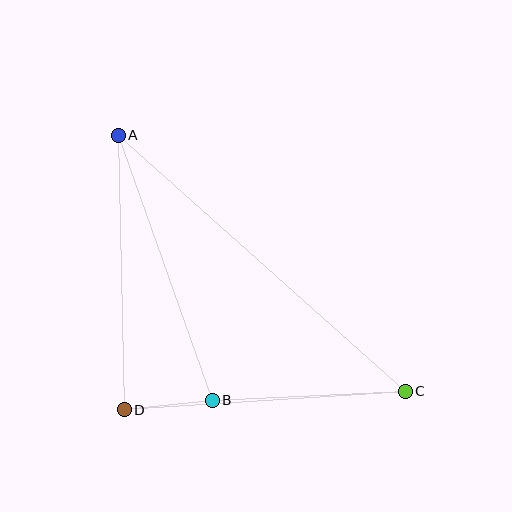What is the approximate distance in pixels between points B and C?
The distance between B and C is approximately 193 pixels.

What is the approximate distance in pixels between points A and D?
The distance between A and D is approximately 274 pixels.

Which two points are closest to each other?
Points B and D are closest to each other.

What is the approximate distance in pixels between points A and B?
The distance between A and B is approximately 281 pixels.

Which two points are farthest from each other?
Points A and C are farthest from each other.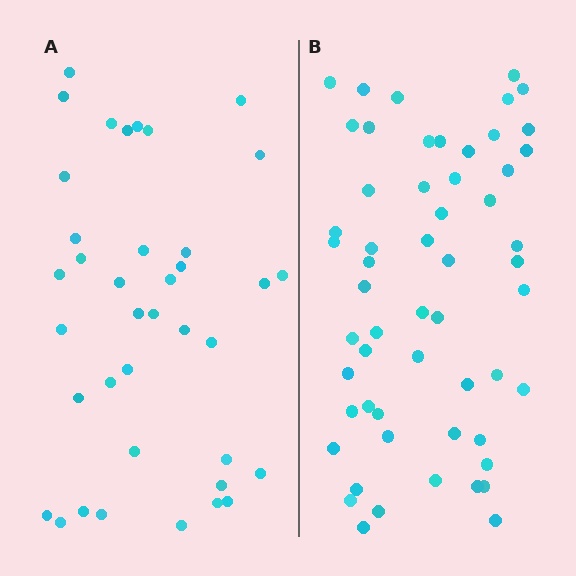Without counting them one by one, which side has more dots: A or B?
Region B (the right region) has more dots.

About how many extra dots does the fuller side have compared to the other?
Region B has approximately 20 more dots than region A.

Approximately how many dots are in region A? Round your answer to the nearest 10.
About 40 dots. (The exact count is 38, which rounds to 40.)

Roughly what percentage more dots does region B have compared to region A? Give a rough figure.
About 45% more.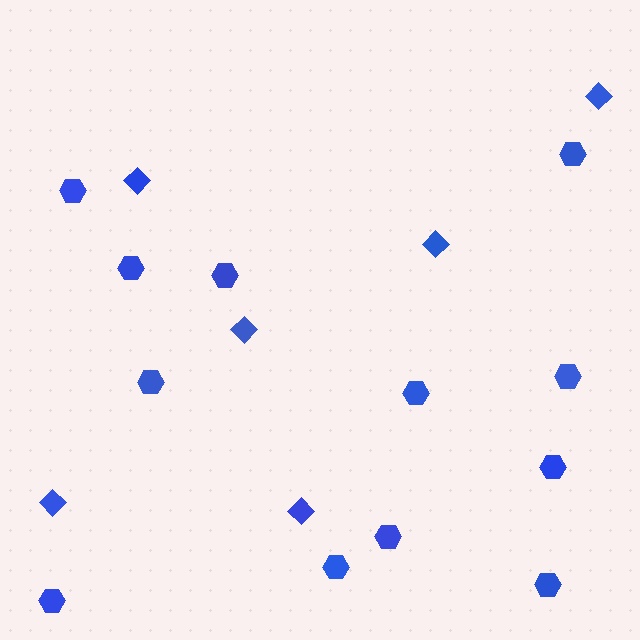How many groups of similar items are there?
There are 2 groups: one group of hexagons (12) and one group of diamonds (6).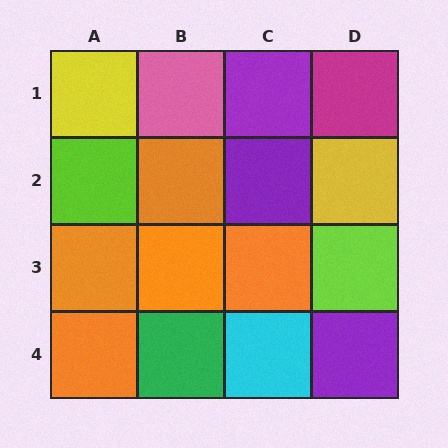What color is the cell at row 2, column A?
Lime.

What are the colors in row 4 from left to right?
Orange, green, cyan, purple.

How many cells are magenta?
1 cell is magenta.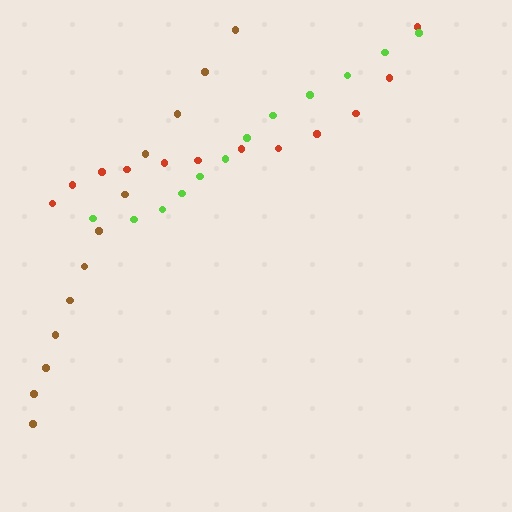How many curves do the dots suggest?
There are 3 distinct paths.